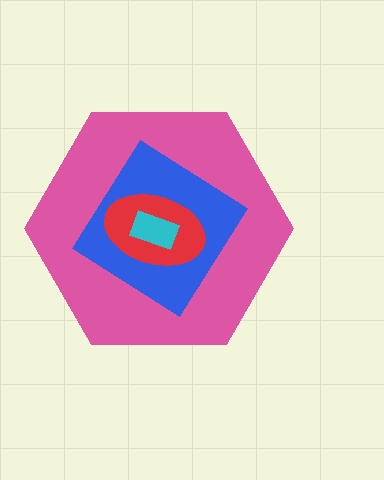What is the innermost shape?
The cyan rectangle.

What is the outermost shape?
The pink hexagon.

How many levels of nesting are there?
4.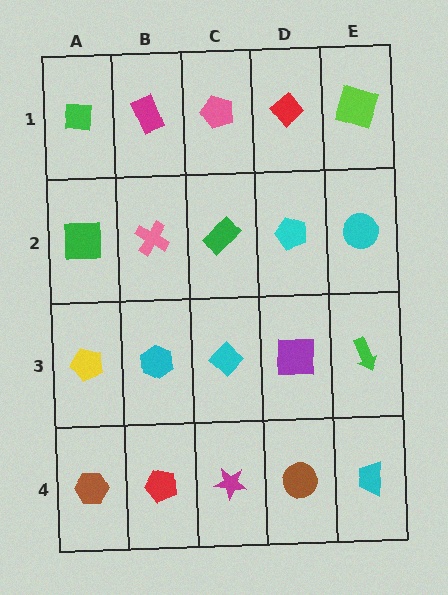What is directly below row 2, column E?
A green arrow.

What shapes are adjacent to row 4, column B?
A cyan hexagon (row 3, column B), a brown hexagon (row 4, column A), a magenta star (row 4, column C).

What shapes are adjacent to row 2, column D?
A red diamond (row 1, column D), a purple square (row 3, column D), a green rectangle (row 2, column C), a cyan circle (row 2, column E).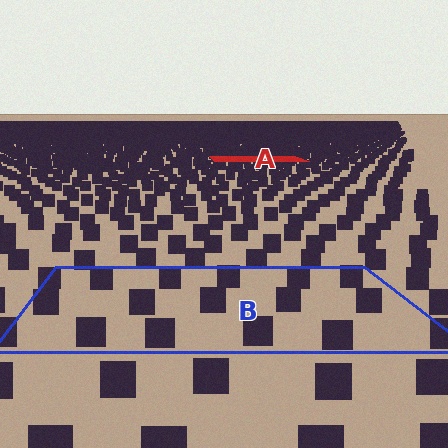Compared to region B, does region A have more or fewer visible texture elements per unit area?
Region A has more texture elements per unit area — they are packed more densely because it is farther away.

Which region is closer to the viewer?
Region B is closer. The texture elements there are larger and more spread out.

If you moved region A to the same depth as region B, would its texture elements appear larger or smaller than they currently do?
They would appear larger. At a closer depth, the same texture elements are projected at a bigger on-screen size.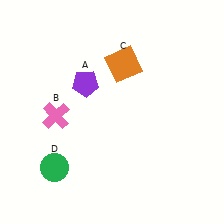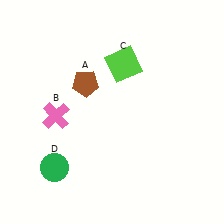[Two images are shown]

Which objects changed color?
A changed from purple to brown. C changed from orange to lime.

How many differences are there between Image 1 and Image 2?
There are 2 differences between the two images.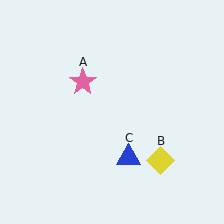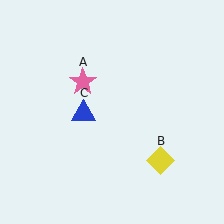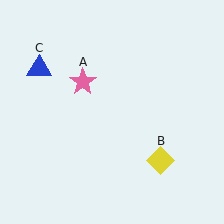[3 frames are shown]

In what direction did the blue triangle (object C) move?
The blue triangle (object C) moved up and to the left.